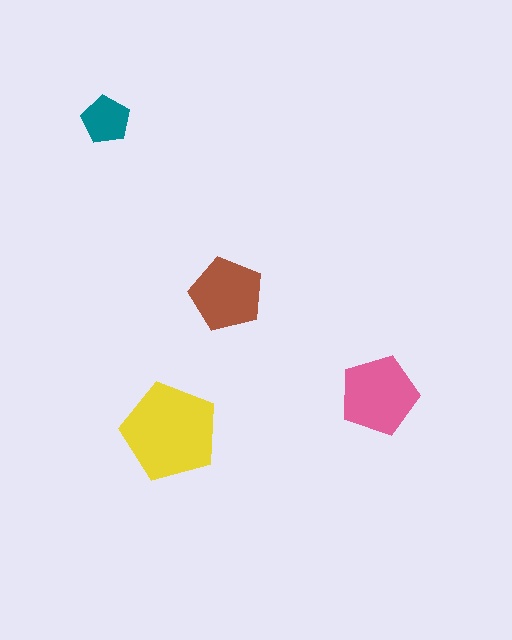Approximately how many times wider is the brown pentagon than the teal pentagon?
About 1.5 times wider.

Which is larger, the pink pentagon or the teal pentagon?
The pink one.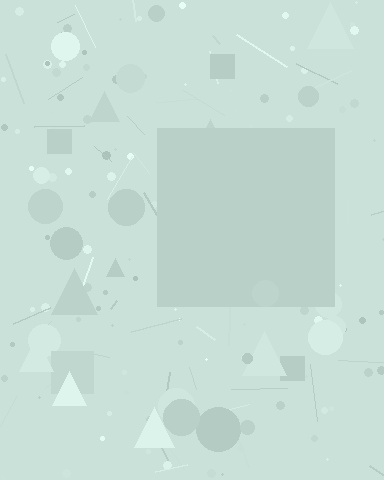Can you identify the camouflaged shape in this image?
The camouflaged shape is a square.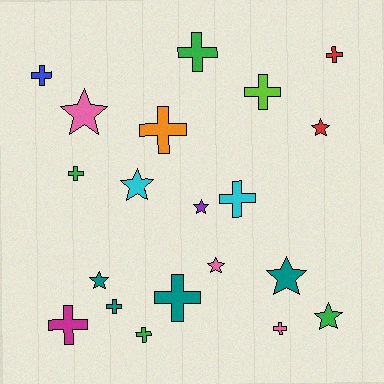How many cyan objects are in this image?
There are 2 cyan objects.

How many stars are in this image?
There are 8 stars.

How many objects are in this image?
There are 20 objects.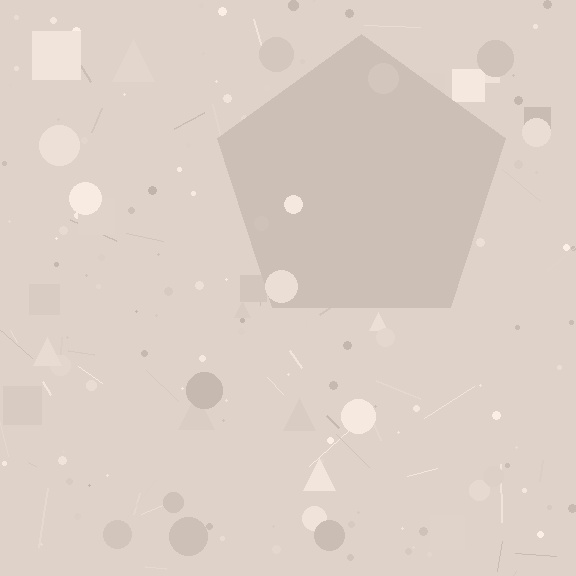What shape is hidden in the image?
A pentagon is hidden in the image.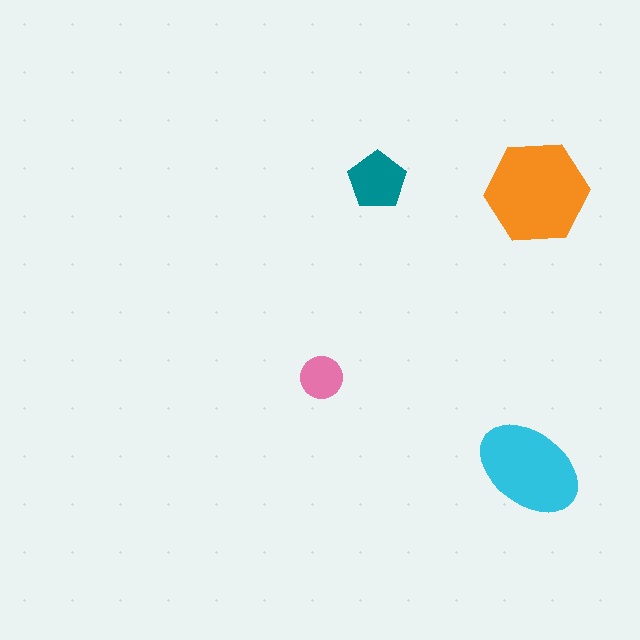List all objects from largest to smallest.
The orange hexagon, the cyan ellipse, the teal pentagon, the pink circle.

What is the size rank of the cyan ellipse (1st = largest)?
2nd.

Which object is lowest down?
The cyan ellipse is bottommost.